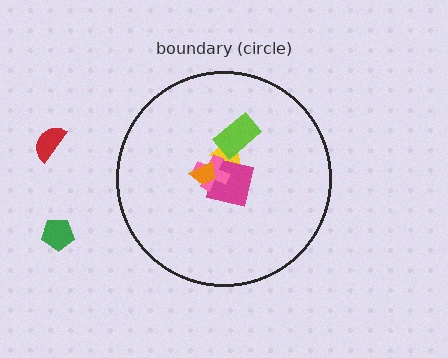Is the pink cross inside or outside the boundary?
Inside.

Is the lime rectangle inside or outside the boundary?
Inside.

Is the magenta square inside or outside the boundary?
Inside.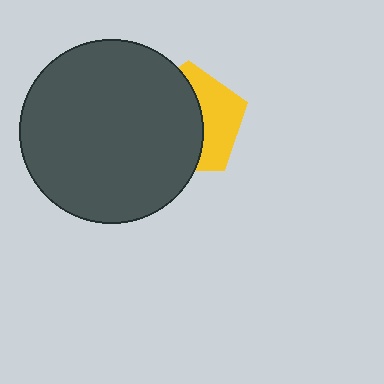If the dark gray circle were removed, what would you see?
You would see the complete yellow pentagon.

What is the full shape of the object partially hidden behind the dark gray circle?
The partially hidden object is a yellow pentagon.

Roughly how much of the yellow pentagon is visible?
A small part of it is visible (roughly 40%).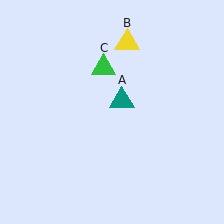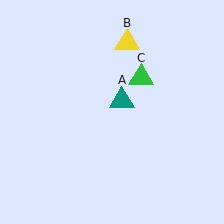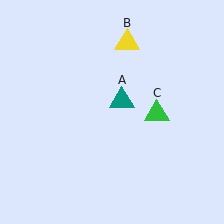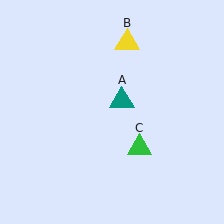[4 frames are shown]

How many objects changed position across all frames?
1 object changed position: green triangle (object C).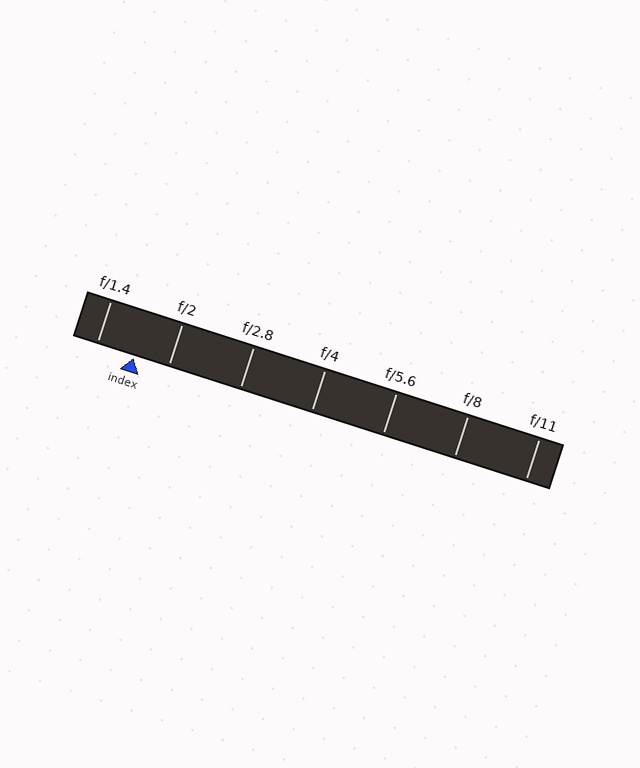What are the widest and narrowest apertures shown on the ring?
The widest aperture shown is f/1.4 and the narrowest is f/11.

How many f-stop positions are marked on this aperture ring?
There are 7 f-stop positions marked.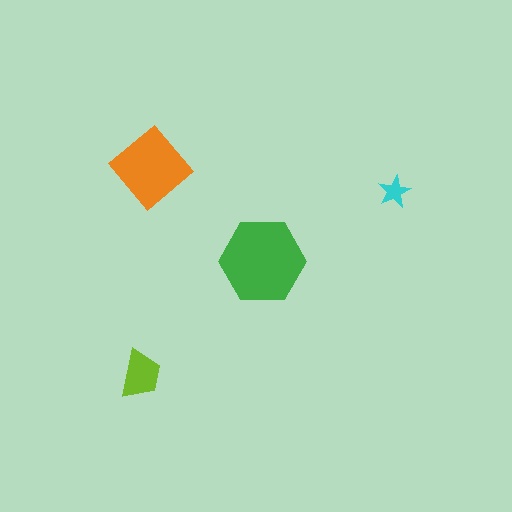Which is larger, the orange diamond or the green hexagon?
The green hexagon.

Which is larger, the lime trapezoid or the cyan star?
The lime trapezoid.